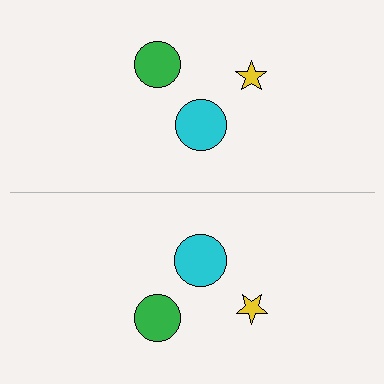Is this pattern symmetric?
Yes, this pattern has bilateral (reflection) symmetry.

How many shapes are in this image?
There are 6 shapes in this image.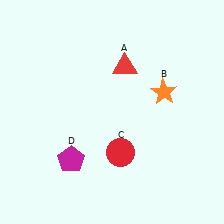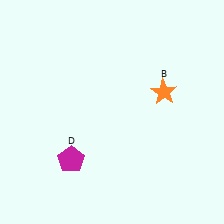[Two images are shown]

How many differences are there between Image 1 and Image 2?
There are 2 differences between the two images.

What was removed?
The red circle (C), the red triangle (A) were removed in Image 2.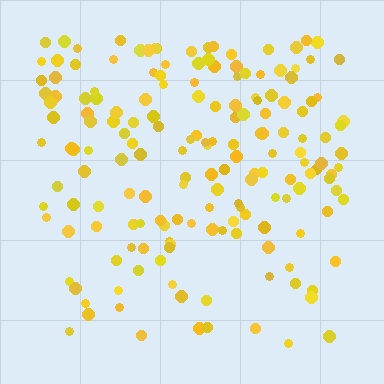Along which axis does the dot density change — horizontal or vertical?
Vertical.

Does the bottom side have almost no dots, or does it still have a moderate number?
Still a moderate number, just noticeably fewer than the top.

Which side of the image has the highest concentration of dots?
The top.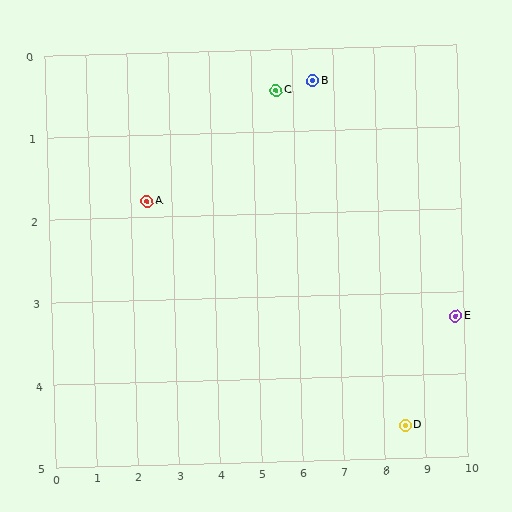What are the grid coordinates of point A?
Point A is at approximately (2.4, 1.8).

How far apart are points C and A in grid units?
Points C and A are about 3.5 grid units apart.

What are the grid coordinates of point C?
Point C is at approximately (5.6, 0.5).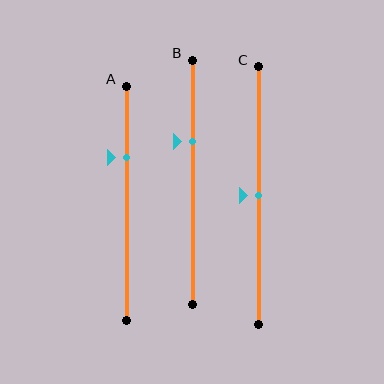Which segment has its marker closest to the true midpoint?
Segment C has its marker closest to the true midpoint.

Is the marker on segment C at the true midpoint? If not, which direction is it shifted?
Yes, the marker on segment C is at the true midpoint.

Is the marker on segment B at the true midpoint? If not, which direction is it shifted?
No, the marker on segment B is shifted upward by about 17% of the segment length.